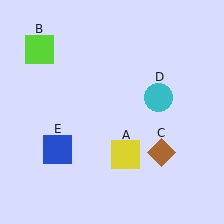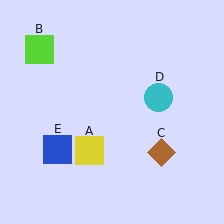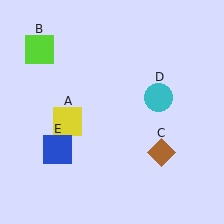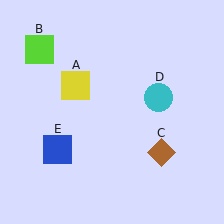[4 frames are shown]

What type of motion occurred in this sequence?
The yellow square (object A) rotated clockwise around the center of the scene.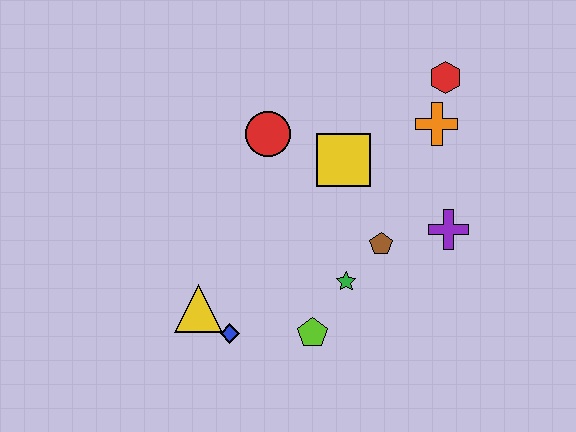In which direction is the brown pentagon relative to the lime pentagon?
The brown pentagon is above the lime pentagon.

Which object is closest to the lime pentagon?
The green star is closest to the lime pentagon.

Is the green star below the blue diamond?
No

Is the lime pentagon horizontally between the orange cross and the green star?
No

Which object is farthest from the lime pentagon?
The red hexagon is farthest from the lime pentagon.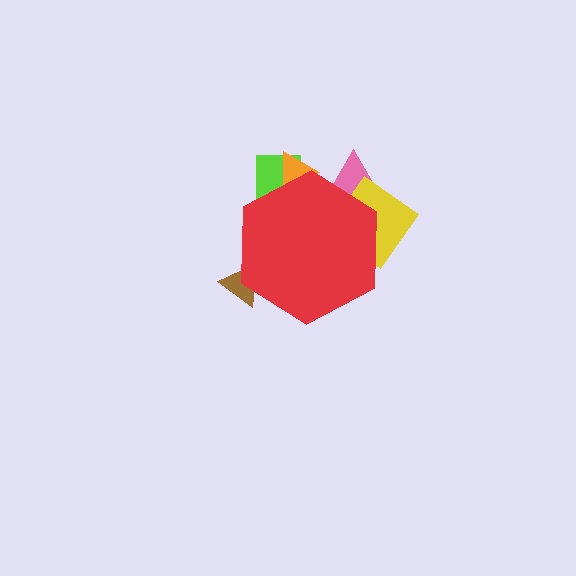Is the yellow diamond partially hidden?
Yes, the yellow diamond is partially hidden behind the red hexagon.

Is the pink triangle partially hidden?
Yes, the pink triangle is partially hidden behind the red hexagon.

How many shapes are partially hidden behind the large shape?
5 shapes are partially hidden.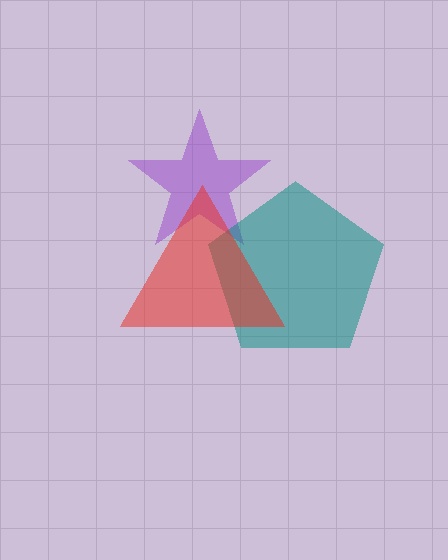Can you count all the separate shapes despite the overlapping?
Yes, there are 3 separate shapes.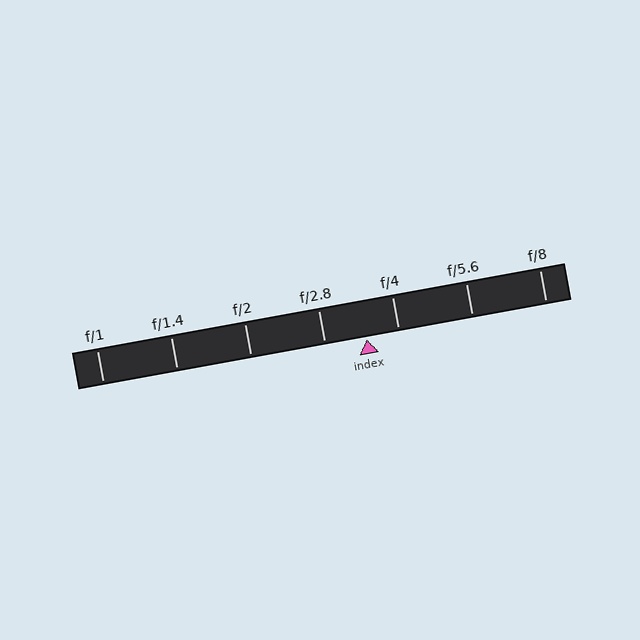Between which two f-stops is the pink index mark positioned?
The index mark is between f/2.8 and f/4.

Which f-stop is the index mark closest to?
The index mark is closest to f/4.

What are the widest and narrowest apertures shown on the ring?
The widest aperture shown is f/1 and the narrowest is f/8.